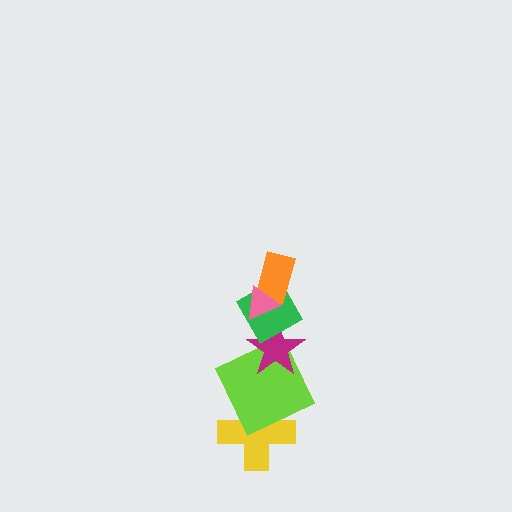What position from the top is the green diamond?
The green diamond is 3rd from the top.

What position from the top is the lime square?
The lime square is 5th from the top.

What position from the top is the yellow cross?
The yellow cross is 6th from the top.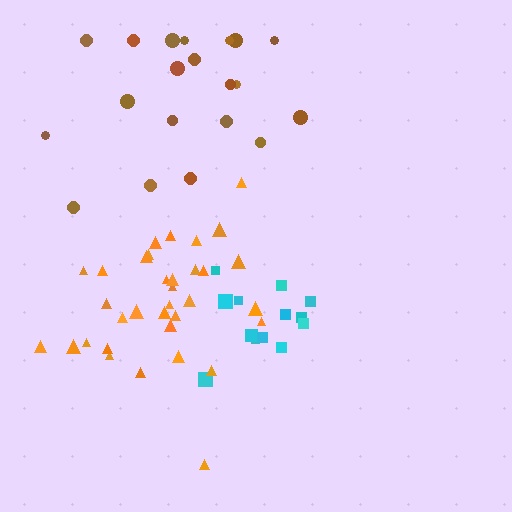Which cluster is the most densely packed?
Cyan.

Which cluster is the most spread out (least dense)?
Brown.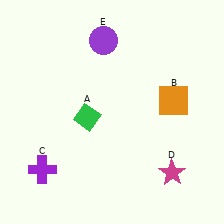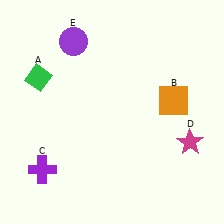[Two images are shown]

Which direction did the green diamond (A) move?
The green diamond (A) moved left.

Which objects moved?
The objects that moved are: the green diamond (A), the magenta star (D), the purple circle (E).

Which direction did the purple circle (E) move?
The purple circle (E) moved left.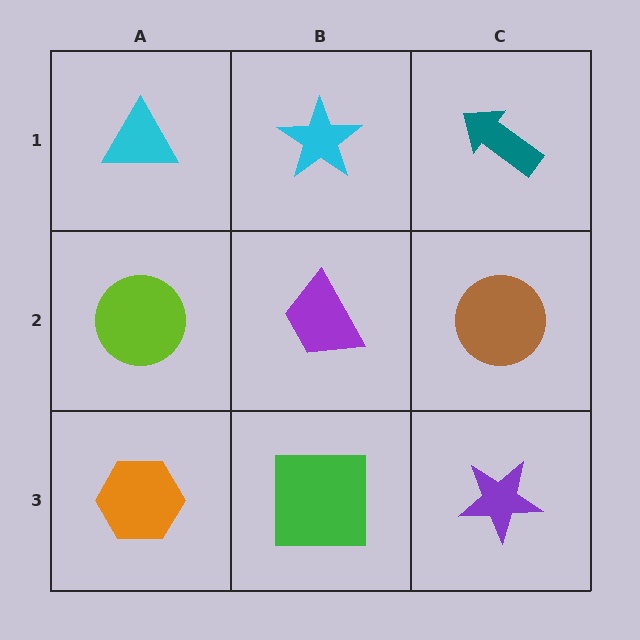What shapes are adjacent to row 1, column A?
A lime circle (row 2, column A), a cyan star (row 1, column B).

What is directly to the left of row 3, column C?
A green square.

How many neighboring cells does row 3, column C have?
2.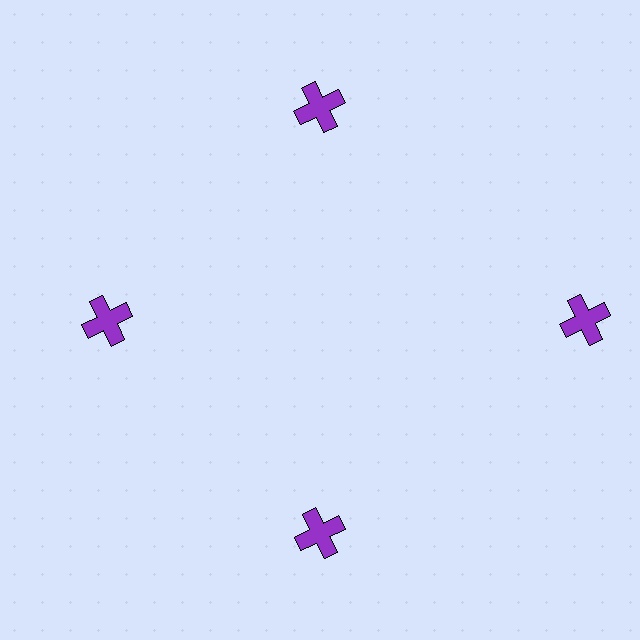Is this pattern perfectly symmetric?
No. The 4 purple crosses are arranged in a ring, but one element near the 3 o'clock position is pushed outward from the center, breaking the 4-fold rotational symmetry.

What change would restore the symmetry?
The symmetry would be restored by moving it inward, back onto the ring so that all 4 crosses sit at equal angles and equal distance from the center.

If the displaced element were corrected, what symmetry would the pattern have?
It would have 4-fold rotational symmetry — the pattern would map onto itself every 90 degrees.